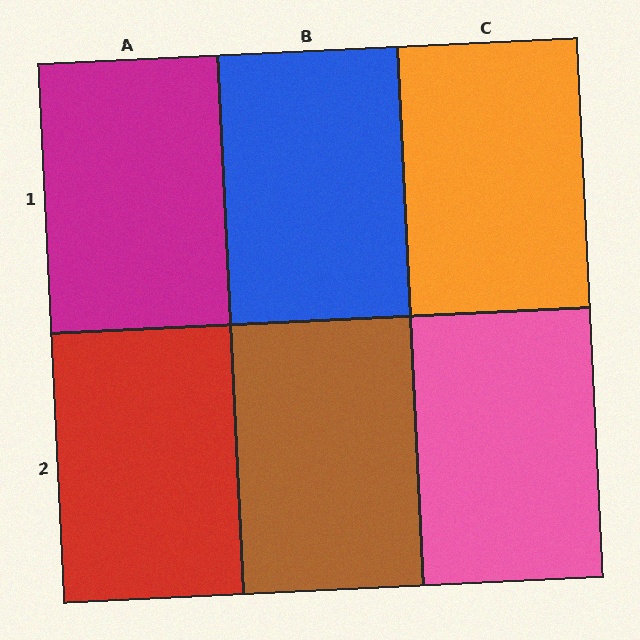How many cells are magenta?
1 cell is magenta.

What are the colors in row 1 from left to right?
Magenta, blue, orange.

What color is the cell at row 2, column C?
Pink.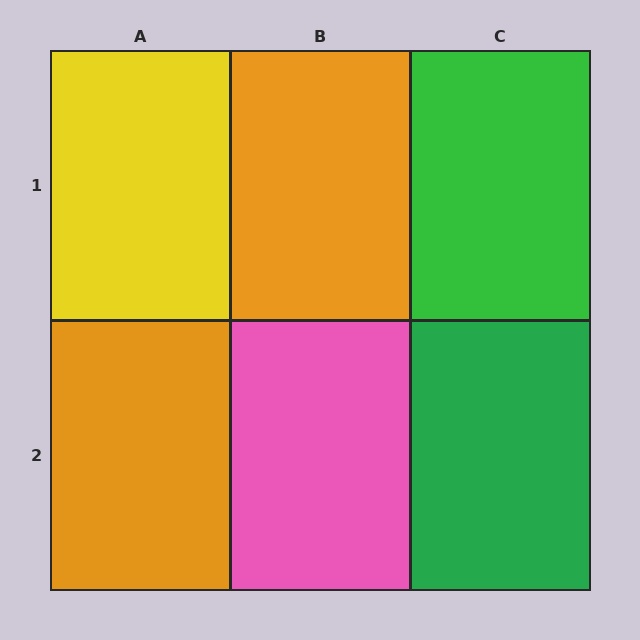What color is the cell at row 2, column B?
Pink.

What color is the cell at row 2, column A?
Orange.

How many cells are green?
2 cells are green.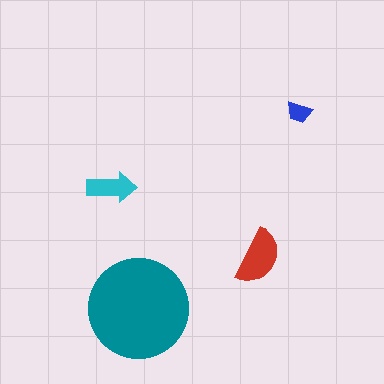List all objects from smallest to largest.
The blue trapezoid, the cyan arrow, the red semicircle, the teal circle.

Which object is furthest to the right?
The blue trapezoid is rightmost.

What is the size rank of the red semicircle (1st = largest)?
2nd.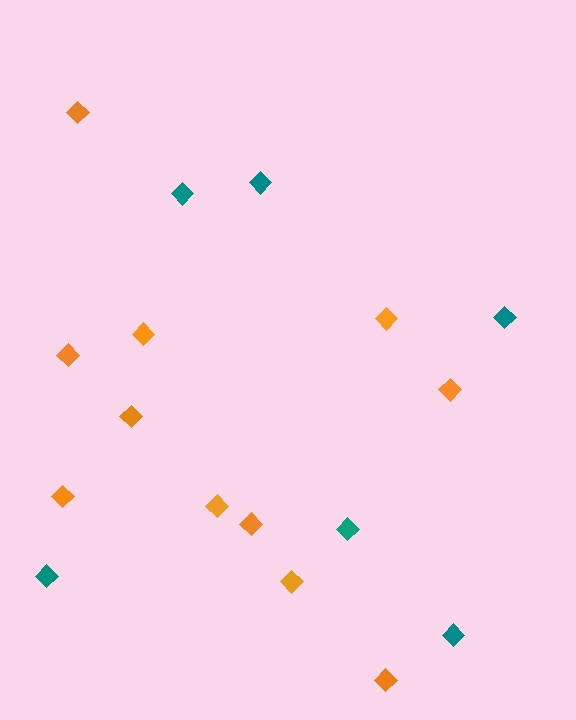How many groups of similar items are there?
There are 2 groups: one group of teal diamonds (6) and one group of orange diamonds (11).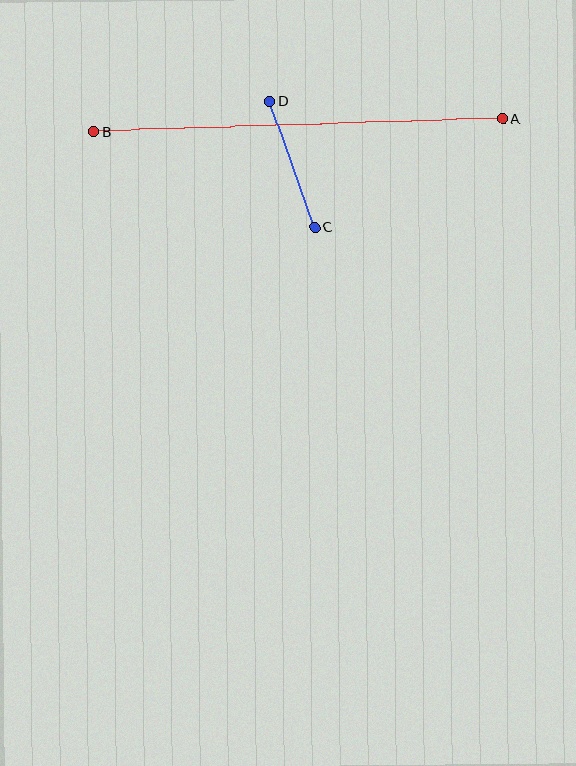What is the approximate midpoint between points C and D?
The midpoint is at approximately (292, 164) pixels.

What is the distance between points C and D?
The distance is approximately 133 pixels.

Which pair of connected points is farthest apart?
Points A and B are farthest apart.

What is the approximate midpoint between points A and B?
The midpoint is at approximately (298, 125) pixels.